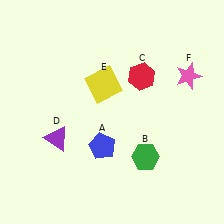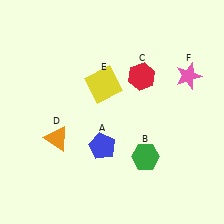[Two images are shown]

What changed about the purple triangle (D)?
In Image 1, D is purple. In Image 2, it changed to orange.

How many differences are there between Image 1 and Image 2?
There is 1 difference between the two images.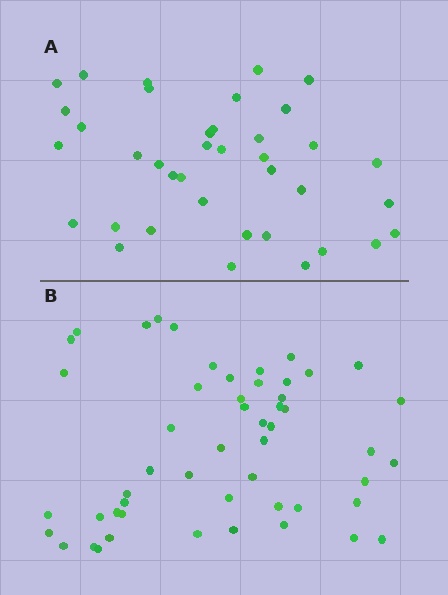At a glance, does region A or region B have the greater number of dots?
Region B (the bottom region) has more dots.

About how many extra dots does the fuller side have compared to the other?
Region B has approximately 15 more dots than region A.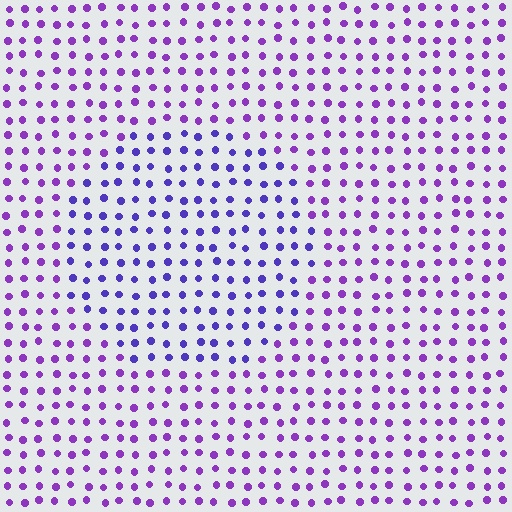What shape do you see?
I see a circle.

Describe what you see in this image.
The image is filled with small purple elements in a uniform arrangement. A circle-shaped region is visible where the elements are tinted to a slightly different hue, forming a subtle color boundary.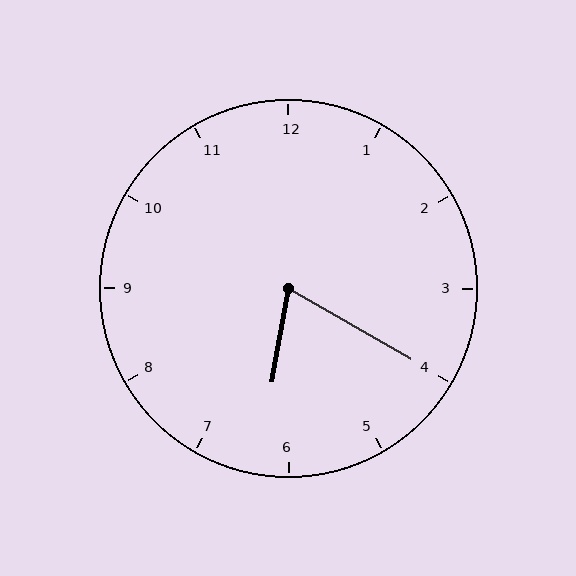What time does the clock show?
6:20.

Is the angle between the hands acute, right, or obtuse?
It is acute.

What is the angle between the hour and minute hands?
Approximately 70 degrees.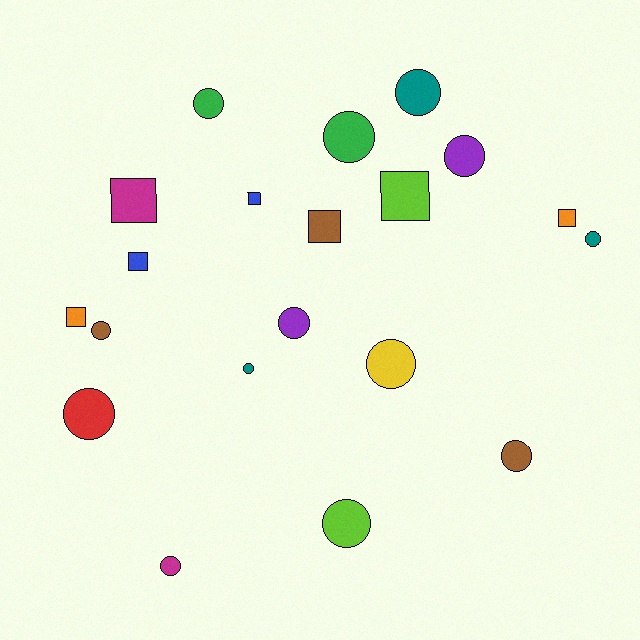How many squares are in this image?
There are 7 squares.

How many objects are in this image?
There are 20 objects.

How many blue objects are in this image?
There are 2 blue objects.